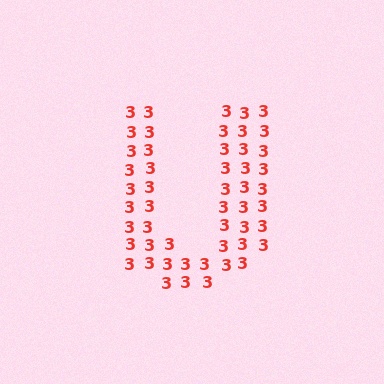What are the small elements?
The small elements are digit 3's.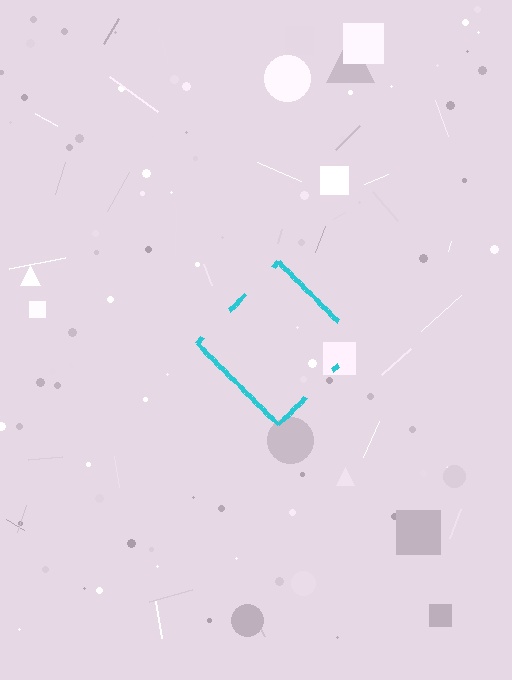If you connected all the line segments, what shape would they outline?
They would outline a diamond.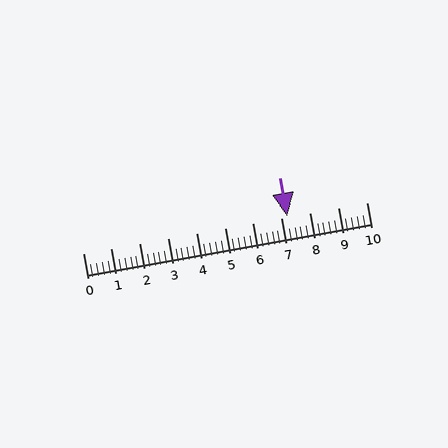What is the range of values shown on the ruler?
The ruler shows values from 0 to 10.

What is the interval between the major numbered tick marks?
The major tick marks are spaced 1 units apart.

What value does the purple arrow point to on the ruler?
The purple arrow points to approximately 7.2.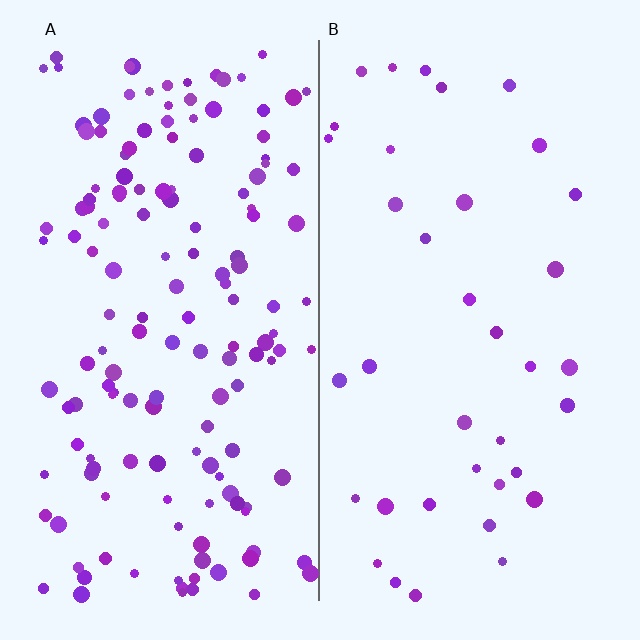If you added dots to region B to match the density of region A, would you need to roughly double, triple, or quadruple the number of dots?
Approximately quadruple.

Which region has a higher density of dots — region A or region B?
A (the left).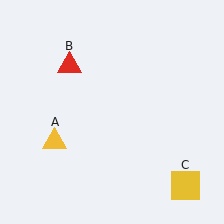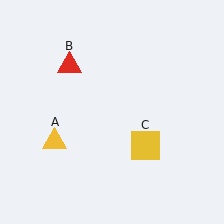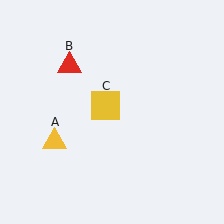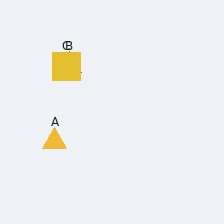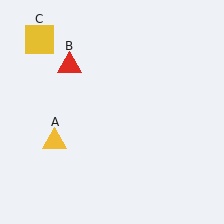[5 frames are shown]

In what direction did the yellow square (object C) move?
The yellow square (object C) moved up and to the left.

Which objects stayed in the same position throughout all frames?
Yellow triangle (object A) and red triangle (object B) remained stationary.